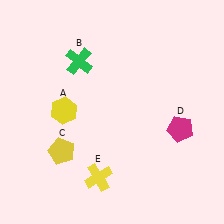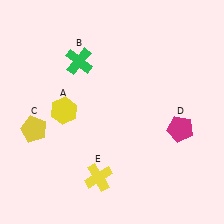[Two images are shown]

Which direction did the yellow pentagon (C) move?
The yellow pentagon (C) moved left.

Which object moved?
The yellow pentagon (C) moved left.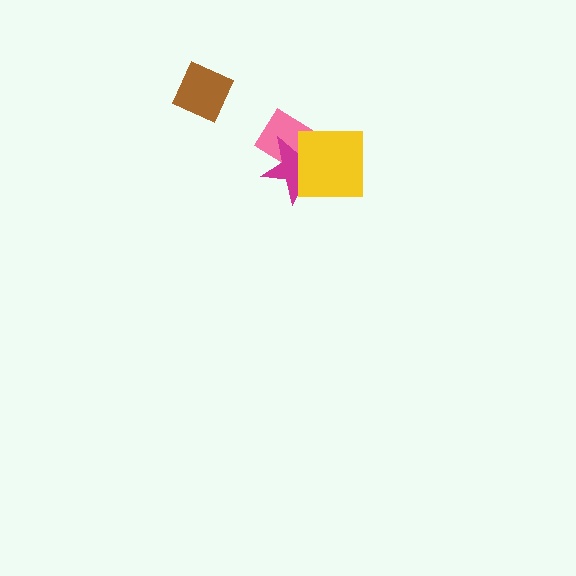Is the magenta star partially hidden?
Yes, it is partially covered by another shape.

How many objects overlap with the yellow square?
2 objects overlap with the yellow square.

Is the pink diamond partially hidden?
Yes, it is partially covered by another shape.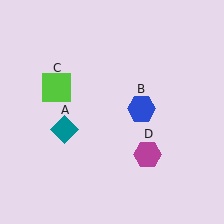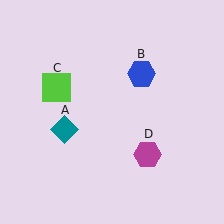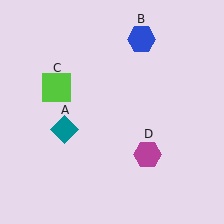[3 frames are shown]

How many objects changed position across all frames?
1 object changed position: blue hexagon (object B).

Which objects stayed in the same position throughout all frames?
Teal diamond (object A) and lime square (object C) and magenta hexagon (object D) remained stationary.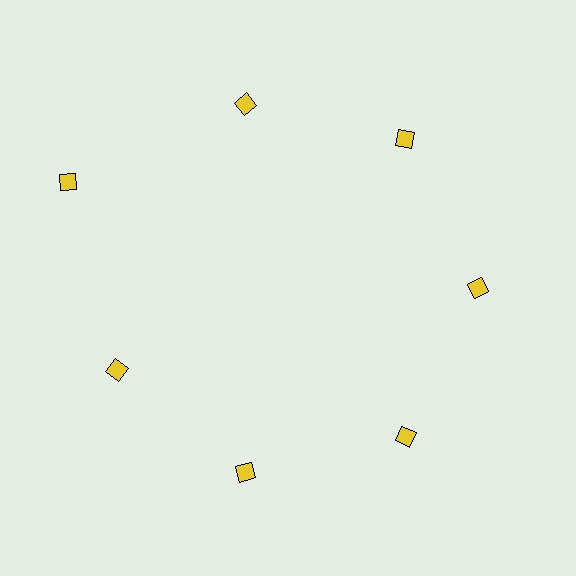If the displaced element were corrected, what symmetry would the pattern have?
It would have 7-fold rotational symmetry — the pattern would map onto itself every 51 degrees.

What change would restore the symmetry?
The symmetry would be restored by moving it inward, back onto the ring so that all 7 diamonds sit at equal angles and equal distance from the center.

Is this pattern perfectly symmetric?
No. The 7 yellow diamonds are arranged in a ring, but one element near the 10 o'clock position is pushed outward from the center, breaking the 7-fold rotational symmetry.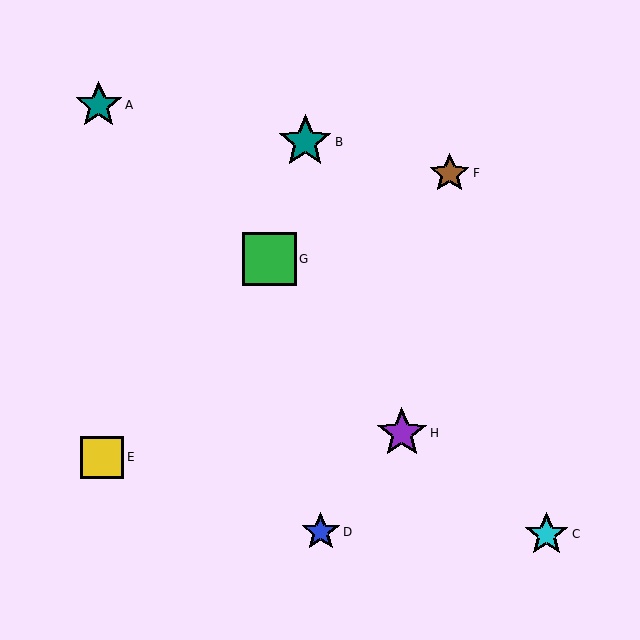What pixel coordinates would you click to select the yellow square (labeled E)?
Click at (102, 458) to select the yellow square E.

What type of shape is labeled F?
Shape F is a brown star.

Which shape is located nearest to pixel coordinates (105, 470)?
The yellow square (labeled E) at (102, 458) is nearest to that location.